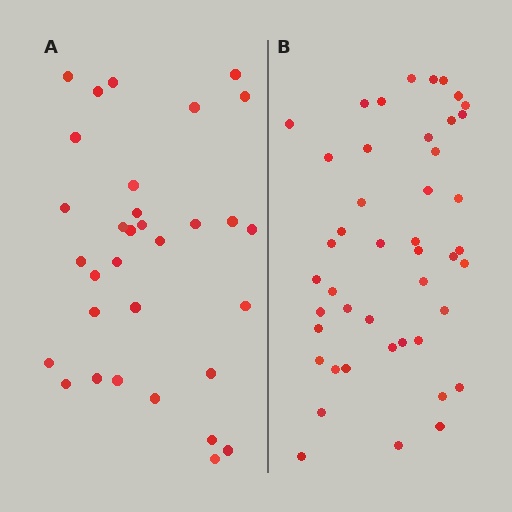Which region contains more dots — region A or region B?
Region B (the right region) has more dots.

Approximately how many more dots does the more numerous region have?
Region B has approximately 15 more dots than region A.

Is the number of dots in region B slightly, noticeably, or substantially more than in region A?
Region B has noticeably more, but not dramatically so. The ratio is roughly 1.4 to 1.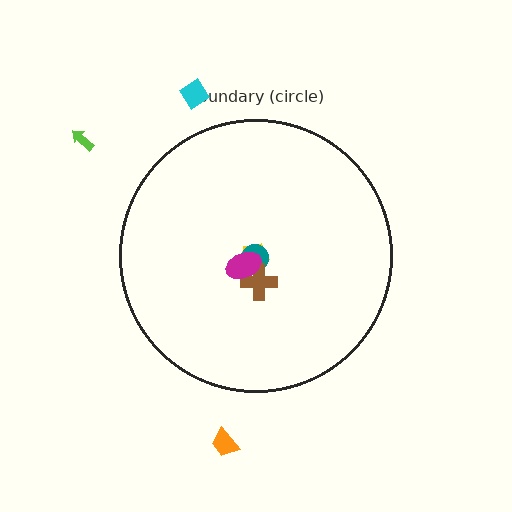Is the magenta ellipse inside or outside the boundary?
Inside.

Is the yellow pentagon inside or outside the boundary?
Inside.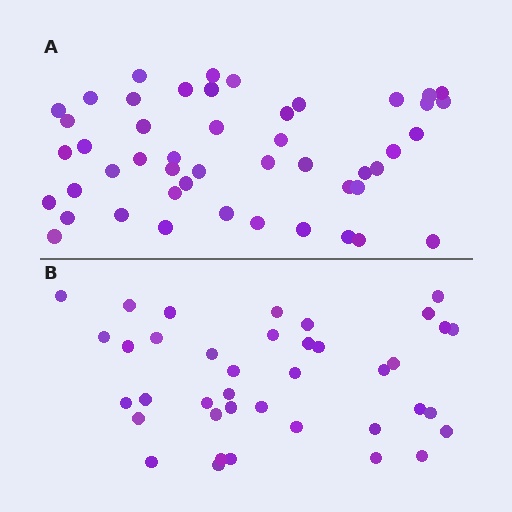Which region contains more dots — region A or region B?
Region A (the top region) has more dots.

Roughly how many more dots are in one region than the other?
Region A has roughly 8 or so more dots than region B.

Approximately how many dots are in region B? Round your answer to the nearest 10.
About 40 dots. (The exact count is 39, which rounds to 40.)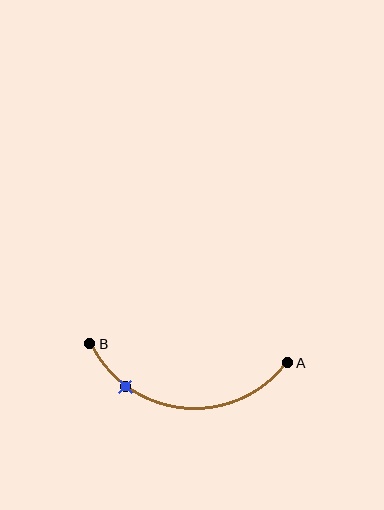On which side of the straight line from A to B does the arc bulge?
The arc bulges below the straight line connecting A and B.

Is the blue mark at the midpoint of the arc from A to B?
No. The blue mark lies on the arc but is closer to endpoint B. The arc midpoint would be at the point on the curve equidistant along the arc from both A and B.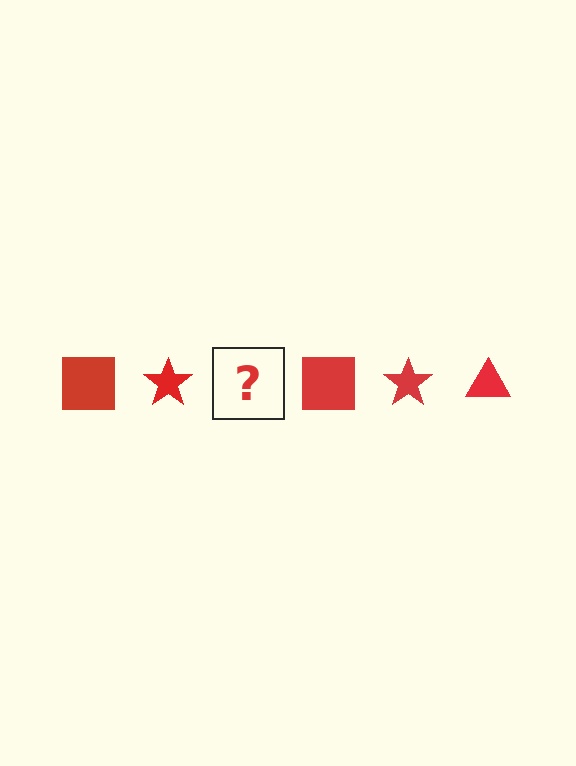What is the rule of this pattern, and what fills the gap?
The rule is that the pattern cycles through square, star, triangle shapes in red. The gap should be filled with a red triangle.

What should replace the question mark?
The question mark should be replaced with a red triangle.